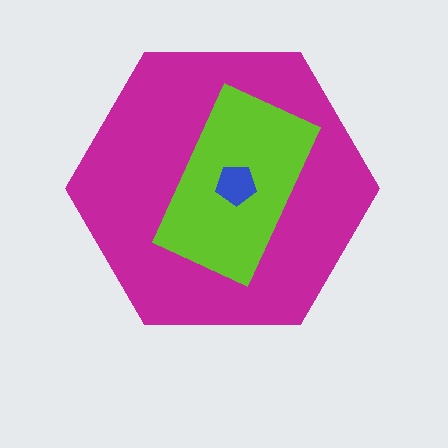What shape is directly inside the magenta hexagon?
The lime rectangle.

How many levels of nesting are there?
3.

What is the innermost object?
The blue pentagon.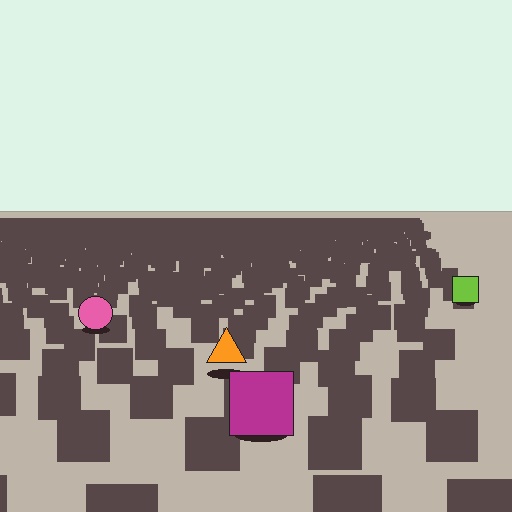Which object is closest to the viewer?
The magenta square is closest. The texture marks near it are larger and more spread out.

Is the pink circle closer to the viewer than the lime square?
Yes. The pink circle is closer — you can tell from the texture gradient: the ground texture is coarser near it.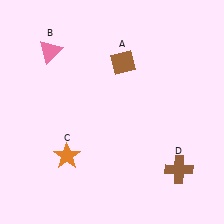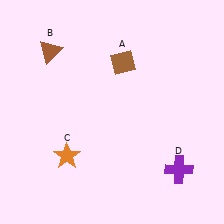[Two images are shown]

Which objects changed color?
B changed from pink to brown. D changed from brown to purple.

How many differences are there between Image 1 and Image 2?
There are 2 differences between the two images.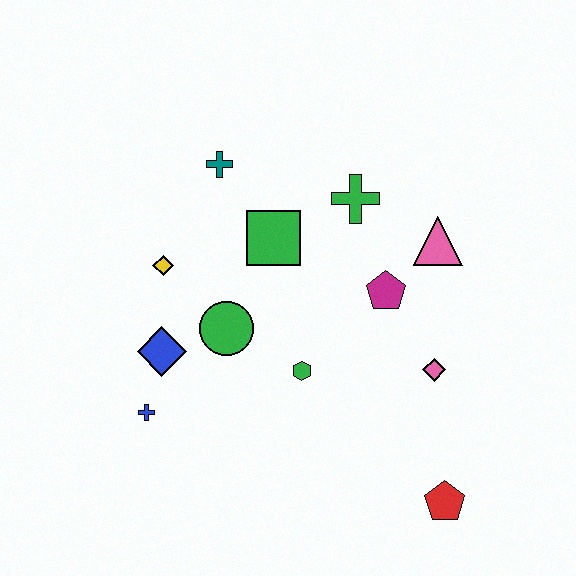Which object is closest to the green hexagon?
The green circle is closest to the green hexagon.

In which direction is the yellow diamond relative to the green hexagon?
The yellow diamond is to the left of the green hexagon.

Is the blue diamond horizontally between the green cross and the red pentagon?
No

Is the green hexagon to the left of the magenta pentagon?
Yes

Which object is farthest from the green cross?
The red pentagon is farthest from the green cross.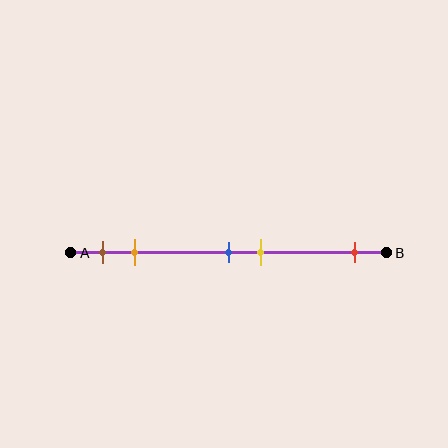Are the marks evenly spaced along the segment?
No, the marks are not evenly spaced.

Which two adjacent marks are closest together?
The blue and yellow marks are the closest adjacent pair.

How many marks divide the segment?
There are 5 marks dividing the segment.